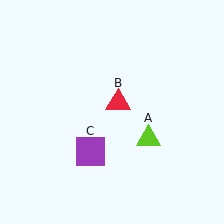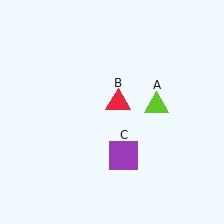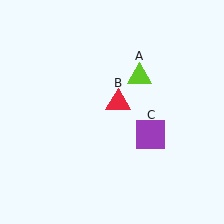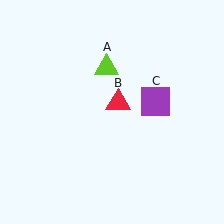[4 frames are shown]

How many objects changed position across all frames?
2 objects changed position: lime triangle (object A), purple square (object C).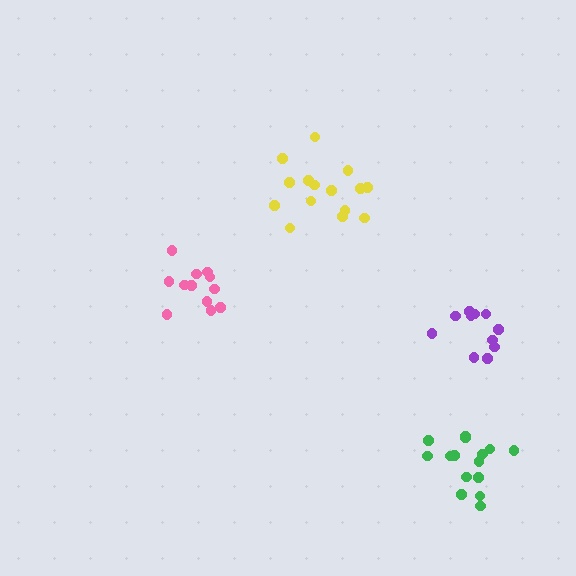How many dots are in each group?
Group 1: 11 dots, Group 2: 12 dots, Group 3: 15 dots, Group 4: 15 dots (53 total).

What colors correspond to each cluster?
The clusters are colored: purple, pink, yellow, green.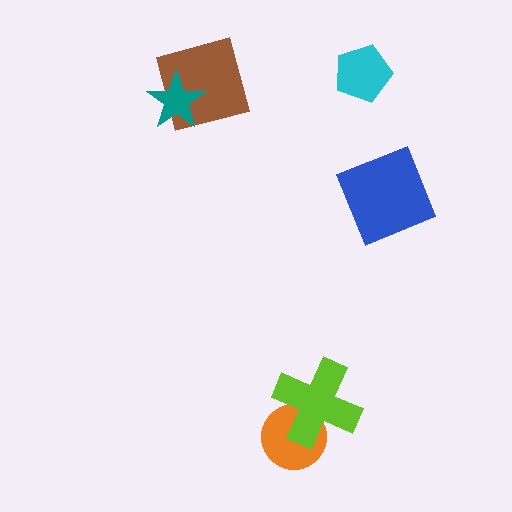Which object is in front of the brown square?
The teal star is in front of the brown square.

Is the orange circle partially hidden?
Yes, it is partially covered by another shape.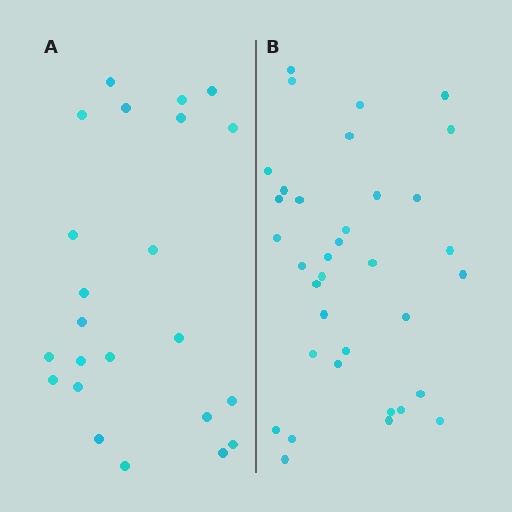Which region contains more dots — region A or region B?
Region B (the right region) has more dots.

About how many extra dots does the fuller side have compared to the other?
Region B has roughly 12 or so more dots than region A.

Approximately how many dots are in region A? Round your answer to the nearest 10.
About 20 dots. (The exact count is 23, which rounds to 20.)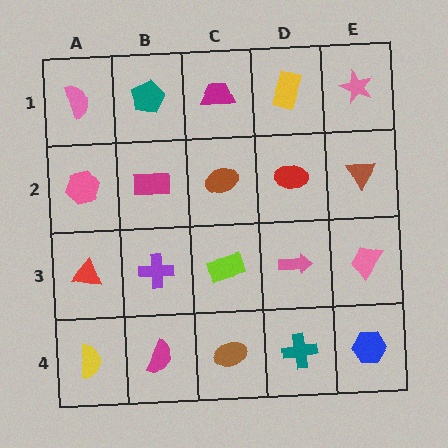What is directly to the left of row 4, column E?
A teal cross.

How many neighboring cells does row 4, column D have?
3.